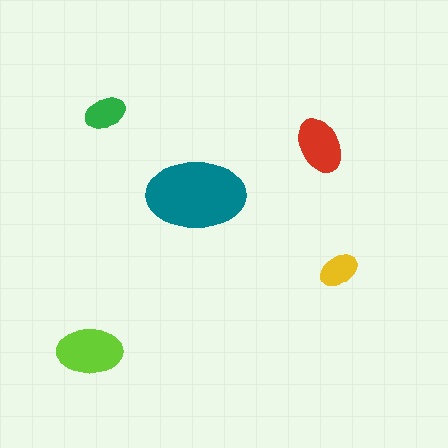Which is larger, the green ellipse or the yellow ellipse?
The green one.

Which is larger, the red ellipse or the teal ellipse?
The teal one.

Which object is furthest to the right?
The yellow ellipse is rightmost.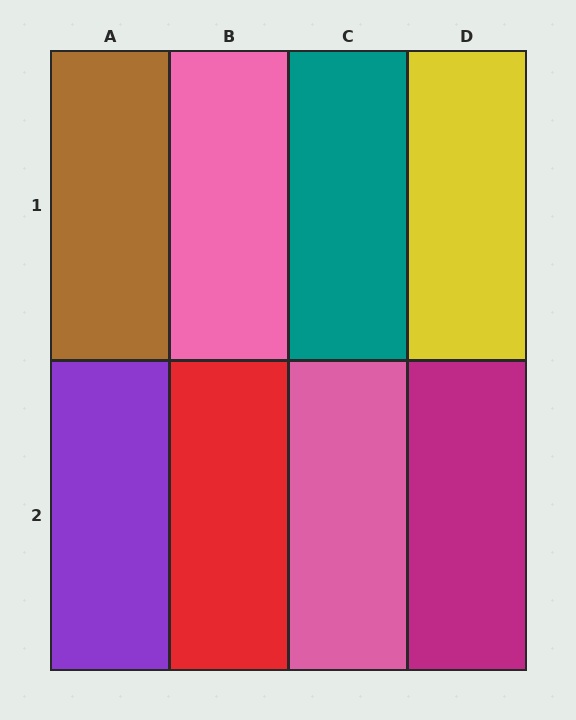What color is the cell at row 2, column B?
Red.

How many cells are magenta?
1 cell is magenta.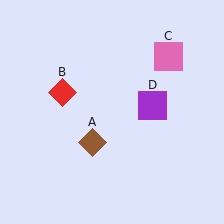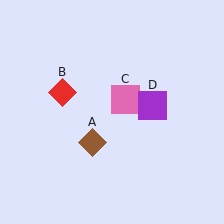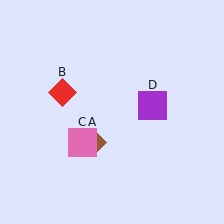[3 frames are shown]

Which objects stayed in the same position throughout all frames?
Brown diamond (object A) and red diamond (object B) and purple square (object D) remained stationary.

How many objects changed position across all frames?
1 object changed position: pink square (object C).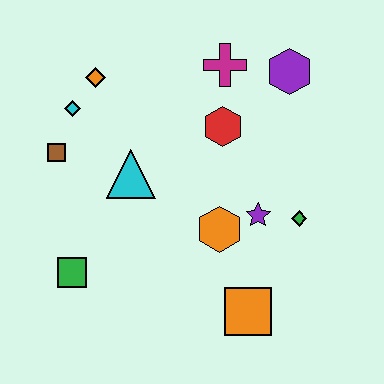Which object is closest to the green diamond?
The purple star is closest to the green diamond.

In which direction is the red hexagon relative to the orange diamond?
The red hexagon is to the right of the orange diamond.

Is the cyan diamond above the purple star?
Yes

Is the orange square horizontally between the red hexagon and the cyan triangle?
No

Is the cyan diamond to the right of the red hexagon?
No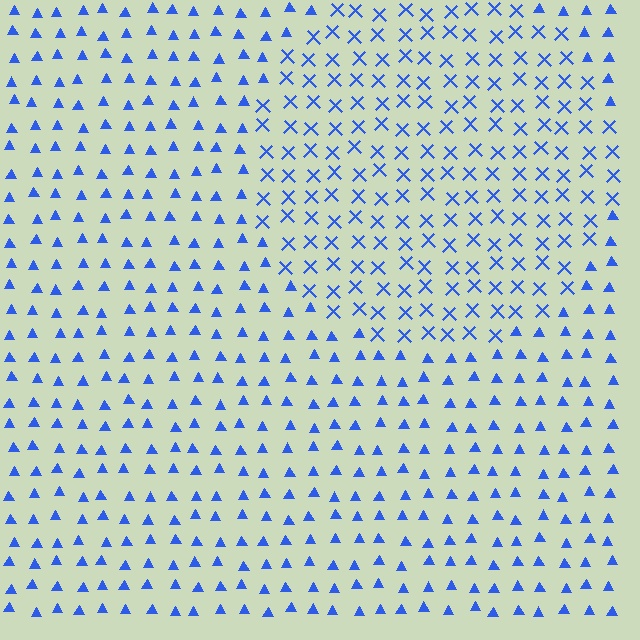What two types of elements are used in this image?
The image uses X marks inside the circle region and triangles outside it.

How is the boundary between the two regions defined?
The boundary is defined by a change in element shape: X marks inside vs. triangles outside. All elements share the same color and spacing.